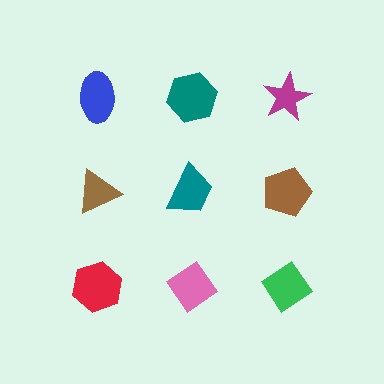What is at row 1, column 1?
A blue ellipse.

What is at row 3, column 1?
A red hexagon.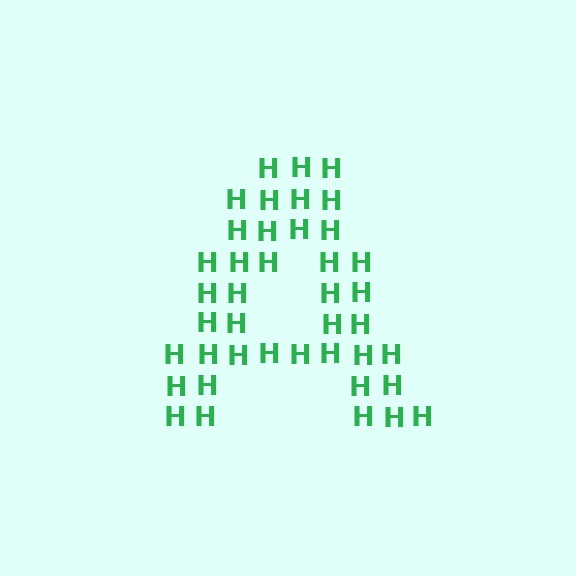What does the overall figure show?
The overall figure shows the letter A.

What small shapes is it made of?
It is made of small letter H's.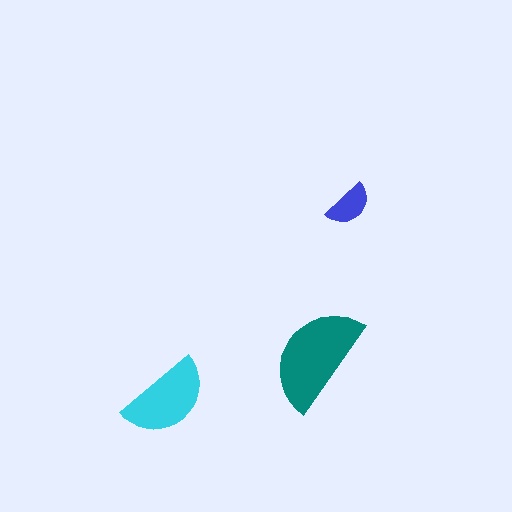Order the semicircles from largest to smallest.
the teal one, the cyan one, the blue one.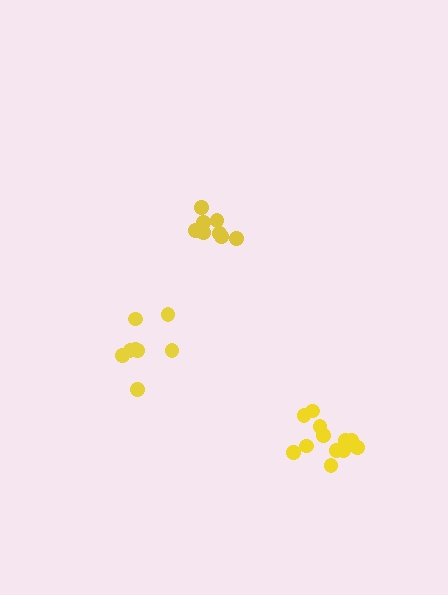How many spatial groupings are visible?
There are 3 spatial groupings.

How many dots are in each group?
Group 1: 12 dots, Group 2: 8 dots, Group 3: 8 dots (28 total).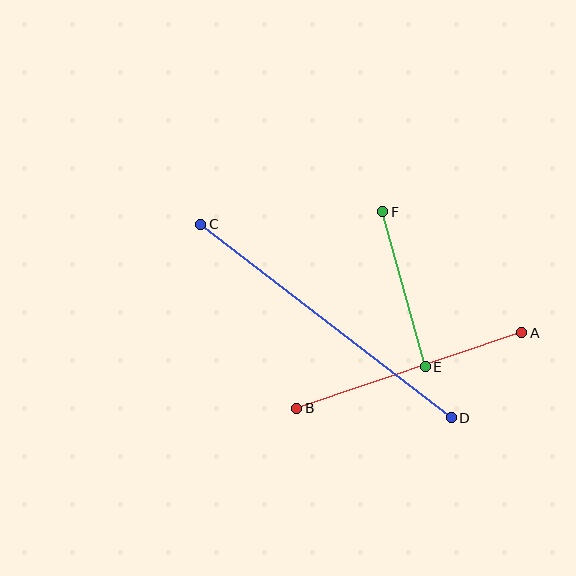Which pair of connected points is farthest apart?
Points C and D are farthest apart.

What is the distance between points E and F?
The distance is approximately 161 pixels.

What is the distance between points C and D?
The distance is approximately 317 pixels.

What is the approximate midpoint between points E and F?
The midpoint is at approximately (404, 289) pixels.